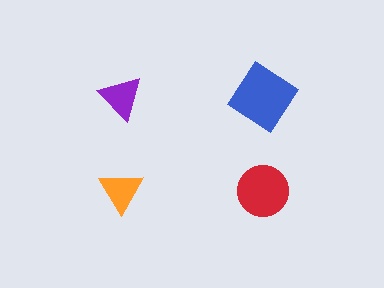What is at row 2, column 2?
A red circle.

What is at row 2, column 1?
An orange triangle.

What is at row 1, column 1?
A purple triangle.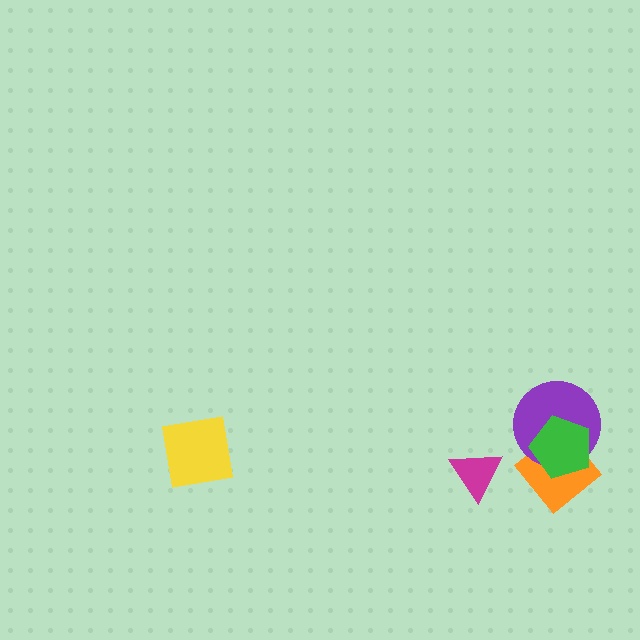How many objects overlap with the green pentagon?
2 objects overlap with the green pentagon.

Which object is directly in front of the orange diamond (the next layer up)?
The purple circle is directly in front of the orange diamond.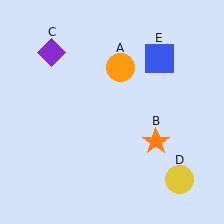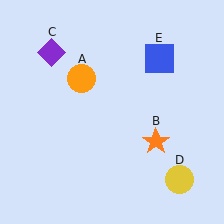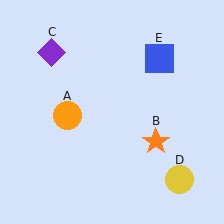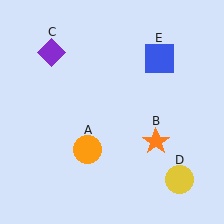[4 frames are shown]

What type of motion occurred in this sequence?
The orange circle (object A) rotated counterclockwise around the center of the scene.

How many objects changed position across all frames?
1 object changed position: orange circle (object A).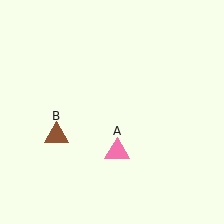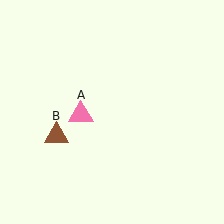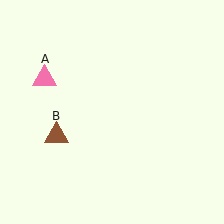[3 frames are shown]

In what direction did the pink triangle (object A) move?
The pink triangle (object A) moved up and to the left.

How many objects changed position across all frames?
1 object changed position: pink triangle (object A).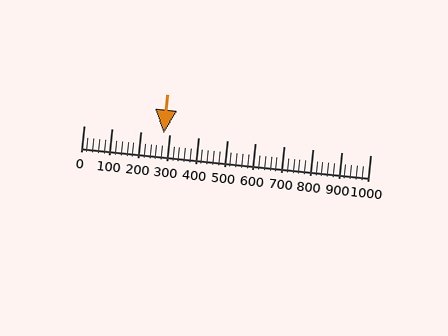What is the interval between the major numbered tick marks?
The major tick marks are spaced 100 units apart.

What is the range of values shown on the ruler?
The ruler shows values from 0 to 1000.